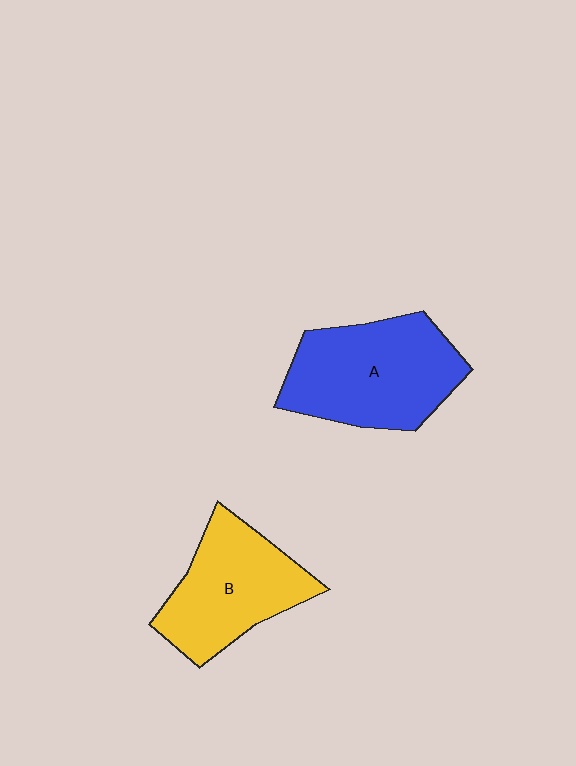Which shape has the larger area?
Shape A (blue).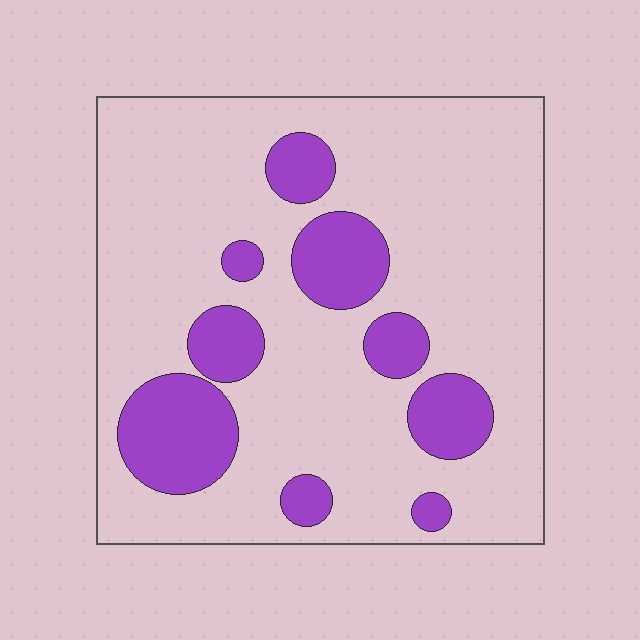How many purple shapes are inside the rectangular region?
9.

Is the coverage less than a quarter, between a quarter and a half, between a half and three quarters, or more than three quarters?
Less than a quarter.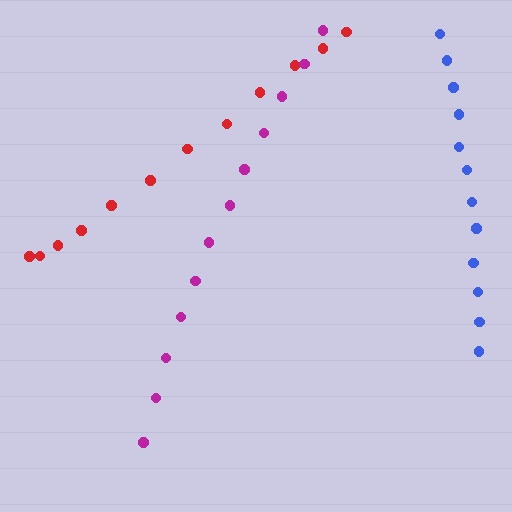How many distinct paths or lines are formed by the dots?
There are 3 distinct paths.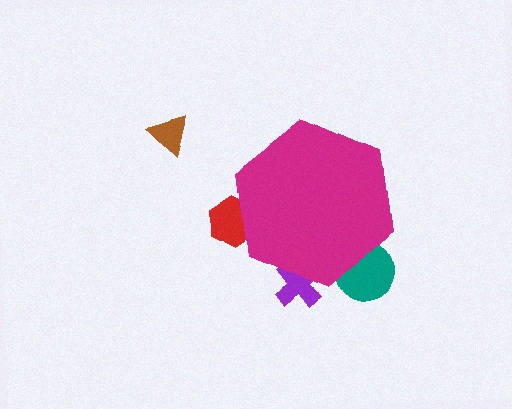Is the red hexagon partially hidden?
Yes, the red hexagon is partially hidden behind the magenta hexagon.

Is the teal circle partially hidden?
Yes, the teal circle is partially hidden behind the magenta hexagon.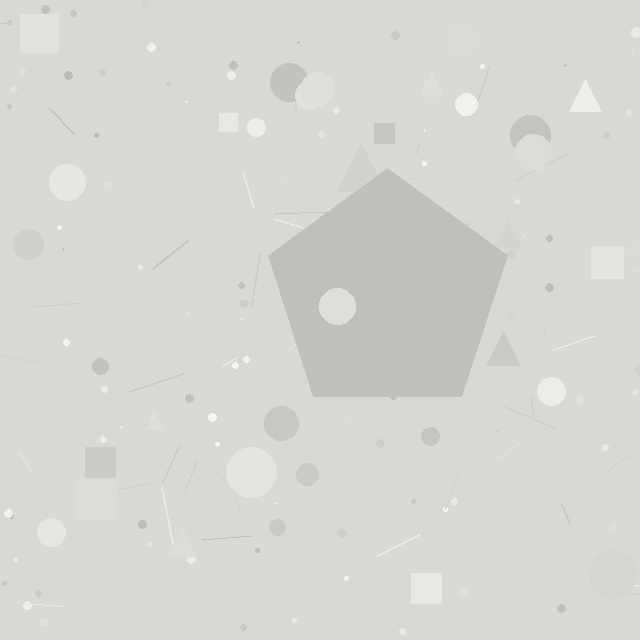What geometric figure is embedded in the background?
A pentagon is embedded in the background.